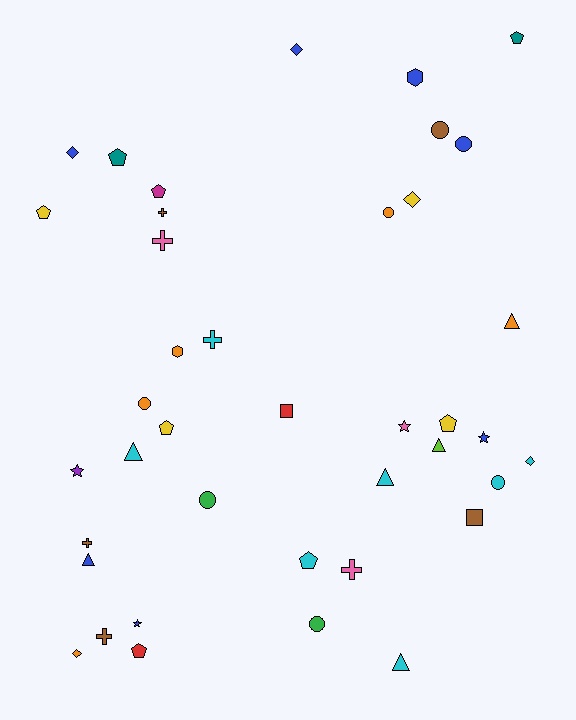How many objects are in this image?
There are 40 objects.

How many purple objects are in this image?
There is 1 purple object.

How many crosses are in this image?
There are 6 crosses.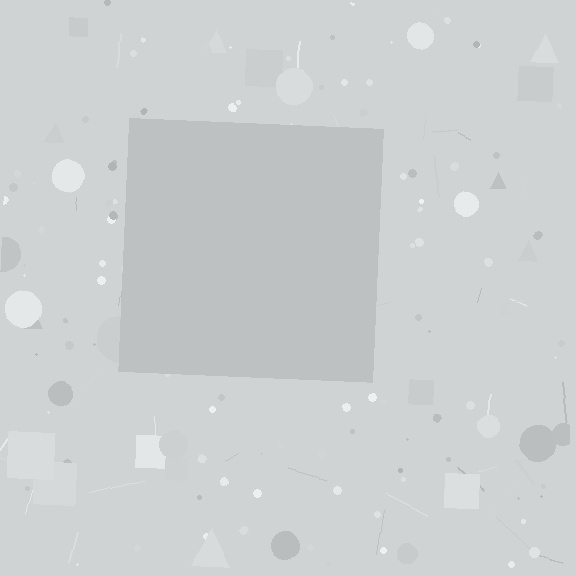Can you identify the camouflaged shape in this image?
The camouflaged shape is a square.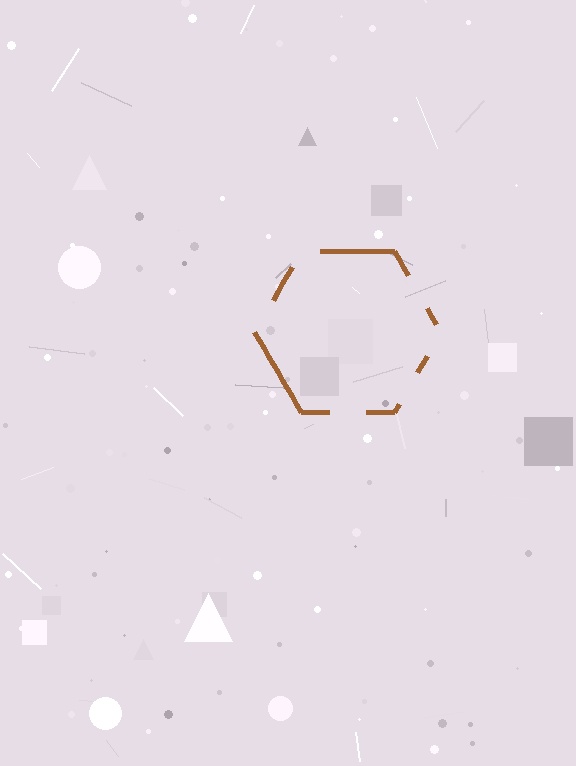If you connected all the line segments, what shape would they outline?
They would outline a hexagon.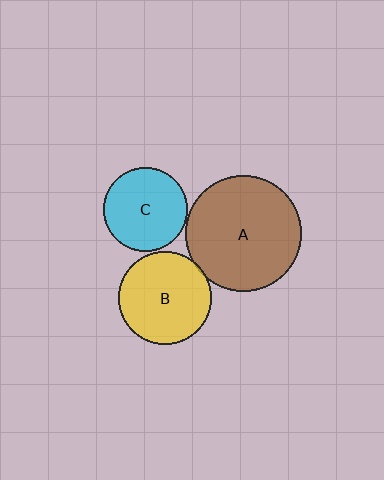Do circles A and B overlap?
Yes.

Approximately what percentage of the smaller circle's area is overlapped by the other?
Approximately 5%.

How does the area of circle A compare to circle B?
Approximately 1.6 times.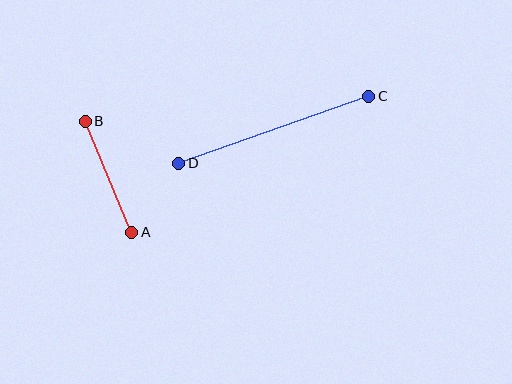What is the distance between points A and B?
The distance is approximately 120 pixels.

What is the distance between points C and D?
The distance is approximately 201 pixels.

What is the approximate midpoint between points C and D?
The midpoint is at approximately (274, 130) pixels.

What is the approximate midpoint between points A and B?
The midpoint is at approximately (109, 177) pixels.